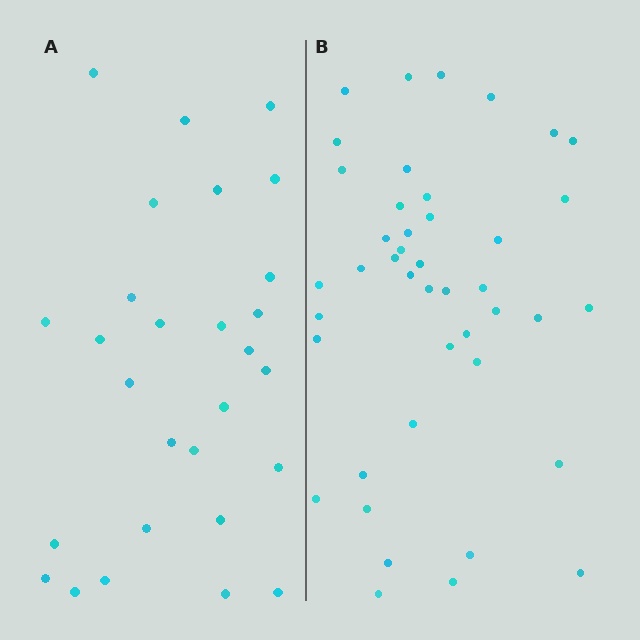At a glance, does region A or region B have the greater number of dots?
Region B (the right region) has more dots.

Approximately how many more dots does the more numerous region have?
Region B has approximately 15 more dots than region A.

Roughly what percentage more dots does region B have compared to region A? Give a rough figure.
About 55% more.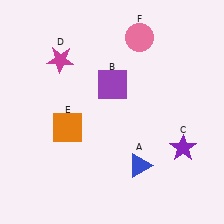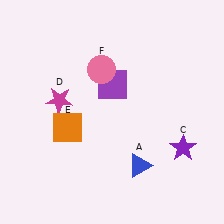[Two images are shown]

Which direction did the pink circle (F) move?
The pink circle (F) moved left.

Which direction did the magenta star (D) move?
The magenta star (D) moved down.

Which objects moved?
The objects that moved are: the magenta star (D), the pink circle (F).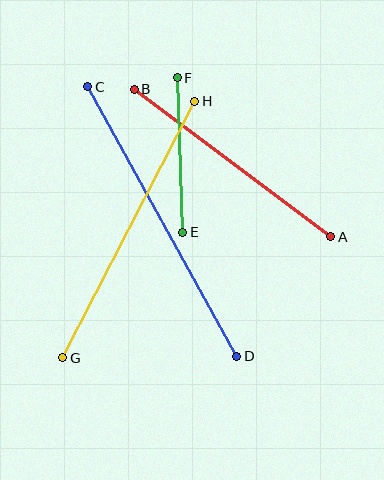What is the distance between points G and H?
The distance is approximately 288 pixels.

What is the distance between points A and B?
The distance is approximately 246 pixels.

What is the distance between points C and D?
The distance is approximately 308 pixels.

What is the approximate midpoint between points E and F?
The midpoint is at approximately (180, 155) pixels.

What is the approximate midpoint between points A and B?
The midpoint is at approximately (232, 163) pixels.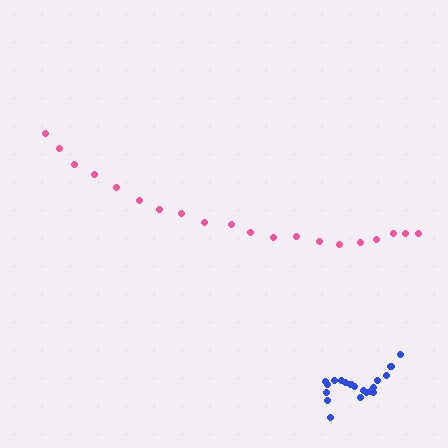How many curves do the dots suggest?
There are 2 distinct paths.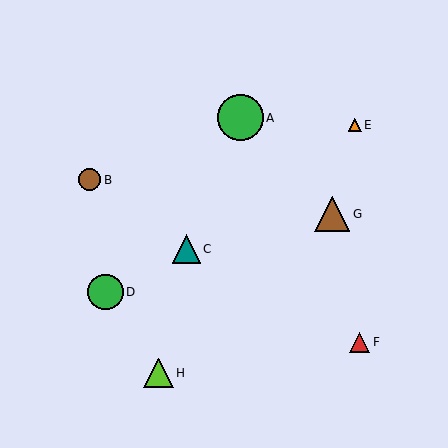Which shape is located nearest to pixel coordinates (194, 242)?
The teal triangle (labeled C) at (186, 249) is nearest to that location.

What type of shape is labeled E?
Shape E is an orange triangle.